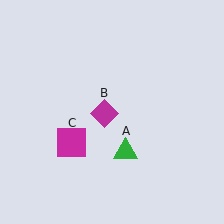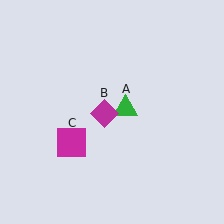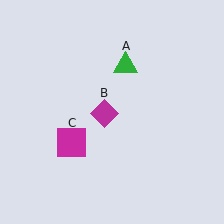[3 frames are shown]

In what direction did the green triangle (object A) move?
The green triangle (object A) moved up.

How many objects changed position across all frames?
1 object changed position: green triangle (object A).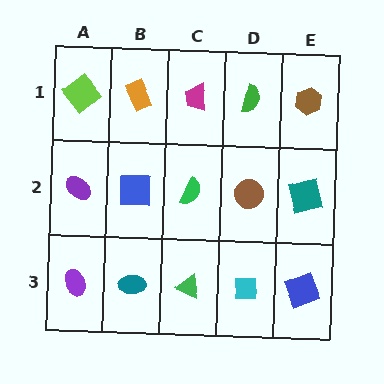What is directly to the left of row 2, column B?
A purple ellipse.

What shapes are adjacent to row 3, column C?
A green semicircle (row 2, column C), a teal ellipse (row 3, column B), a cyan square (row 3, column D).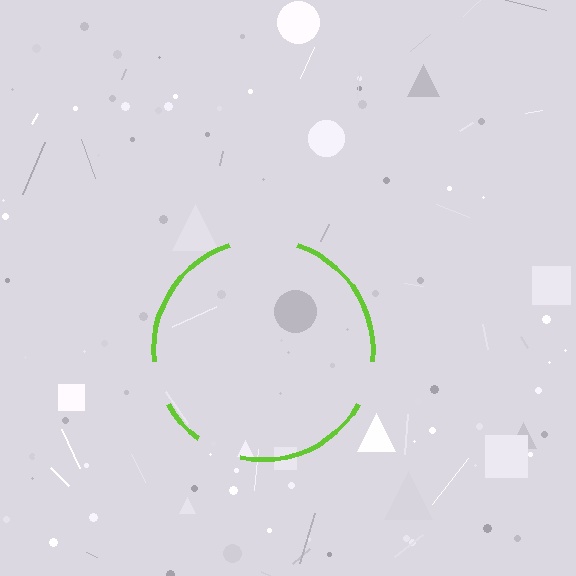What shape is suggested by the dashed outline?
The dashed outline suggests a circle.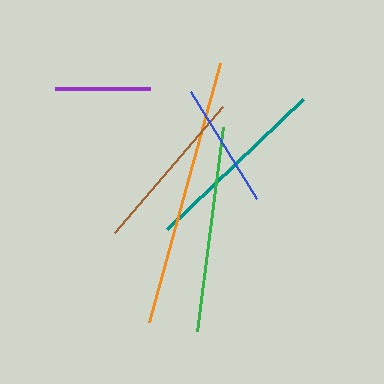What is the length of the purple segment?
The purple segment is approximately 95 pixels long.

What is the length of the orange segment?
The orange segment is approximately 269 pixels long.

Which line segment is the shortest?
The purple line is the shortest at approximately 95 pixels.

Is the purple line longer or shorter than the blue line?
The blue line is longer than the purple line.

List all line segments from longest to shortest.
From longest to shortest: orange, green, teal, brown, blue, purple.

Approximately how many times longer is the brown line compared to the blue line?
The brown line is approximately 1.3 times the length of the blue line.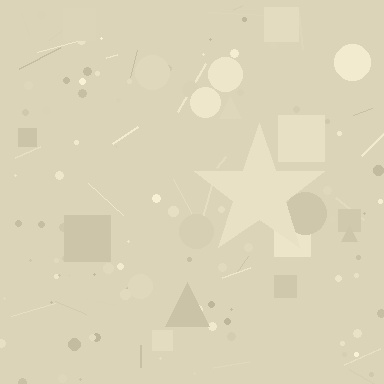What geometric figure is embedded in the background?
A star is embedded in the background.